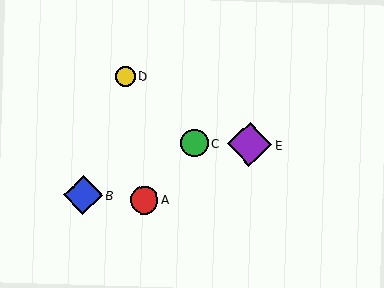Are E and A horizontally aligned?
No, E is at y≈145 and A is at y≈200.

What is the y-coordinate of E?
Object E is at y≈145.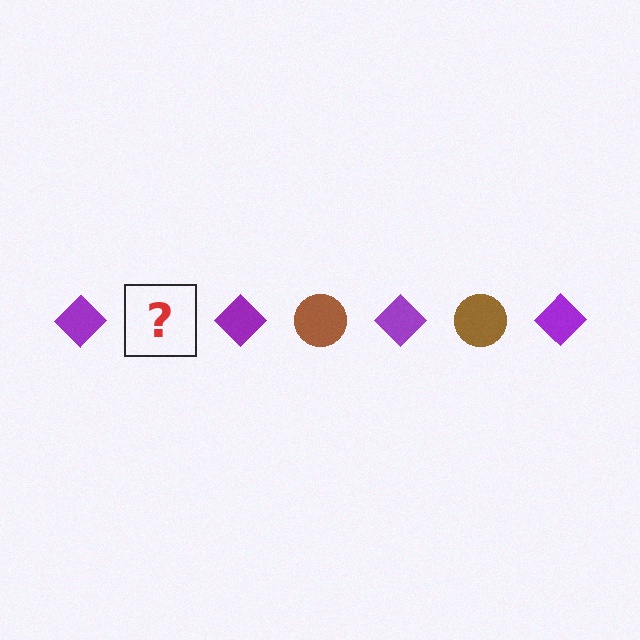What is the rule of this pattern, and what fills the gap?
The rule is that the pattern alternates between purple diamond and brown circle. The gap should be filled with a brown circle.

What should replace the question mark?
The question mark should be replaced with a brown circle.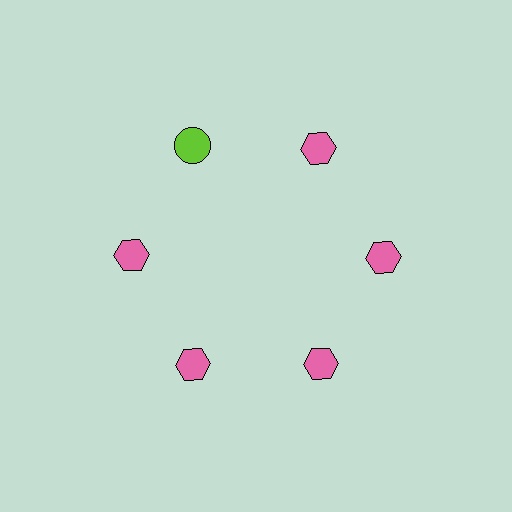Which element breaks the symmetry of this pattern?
The lime circle at roughly the 11 o'clock position breaks the symmetry. All other shapes are pink hexagons.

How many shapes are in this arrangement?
There are 6 shapes arranged in a ring pattern.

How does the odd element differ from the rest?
It differs in both color (lime instead of pink) and shape (circle instead of hexagon).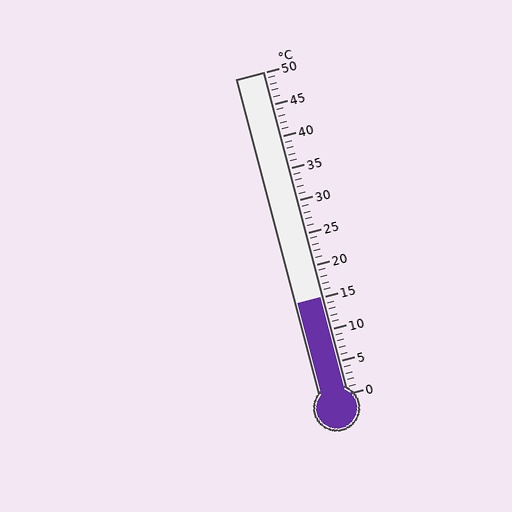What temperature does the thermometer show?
The thermometer shows approximately 15°C.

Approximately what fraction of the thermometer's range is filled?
The thermometer is filled to approximately 30% of its range.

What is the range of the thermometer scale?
The thermometer scale ranges from 0°C to 50°C.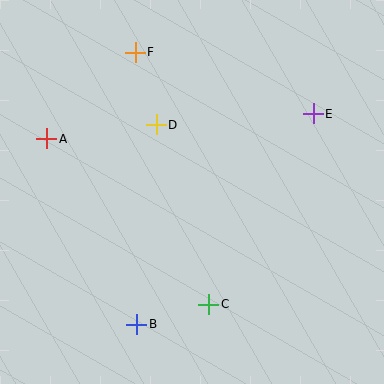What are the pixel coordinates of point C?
Point C is at (209, 304).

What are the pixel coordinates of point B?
Point B is at (137, 324).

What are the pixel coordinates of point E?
Point E is at (313, 114).